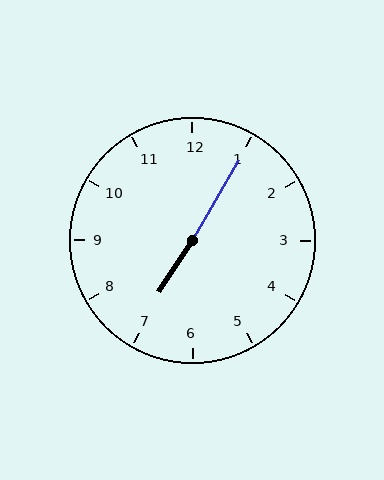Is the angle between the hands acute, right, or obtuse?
It is obtuse.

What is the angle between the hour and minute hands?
Approximately 178 degrees.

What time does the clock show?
7:05.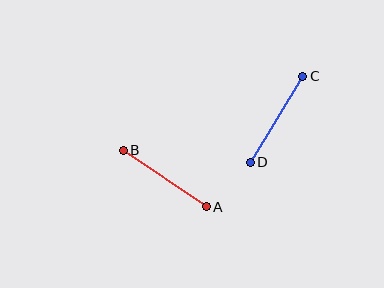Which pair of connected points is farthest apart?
Points A and B are farthest apart.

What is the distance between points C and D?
The distance is approximately 100 pixels.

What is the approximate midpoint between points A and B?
The midpoint is at approximately (165, 179) pixels.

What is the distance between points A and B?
The distance is approximately 101 pixels.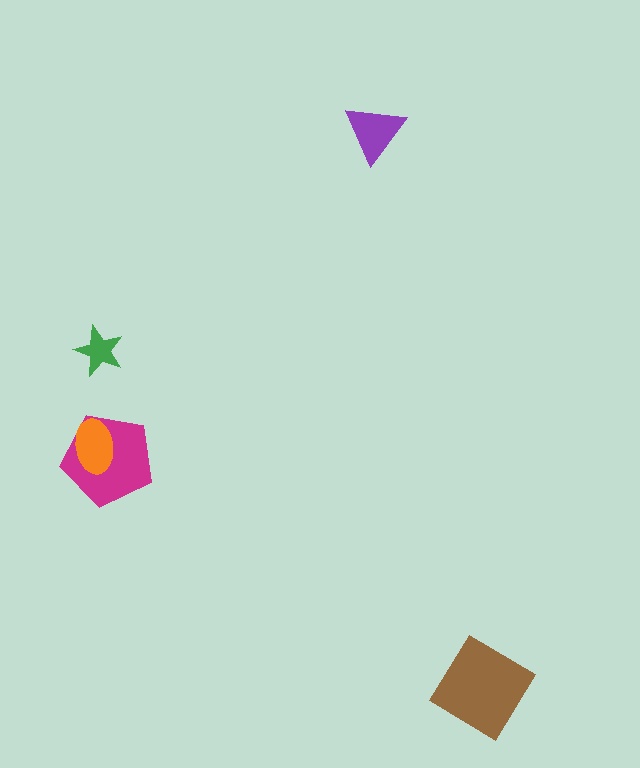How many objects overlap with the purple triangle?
0 objects overlap with the purple triangle.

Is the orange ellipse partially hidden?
No, no other shape covers it.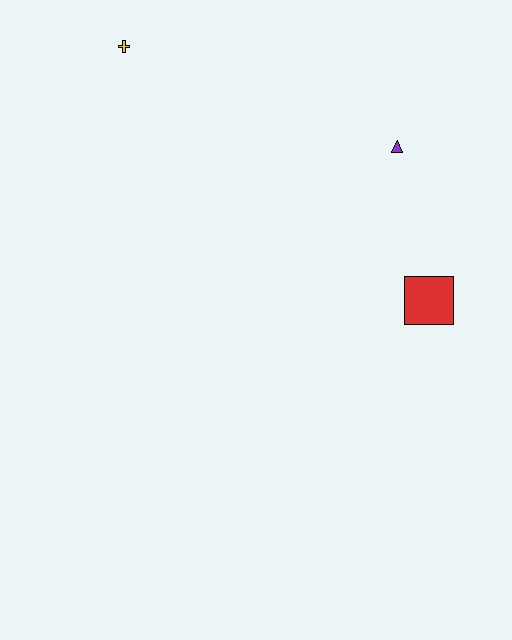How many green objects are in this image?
There are no green objects.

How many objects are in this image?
There are 3 objects.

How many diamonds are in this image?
There are no diamonds.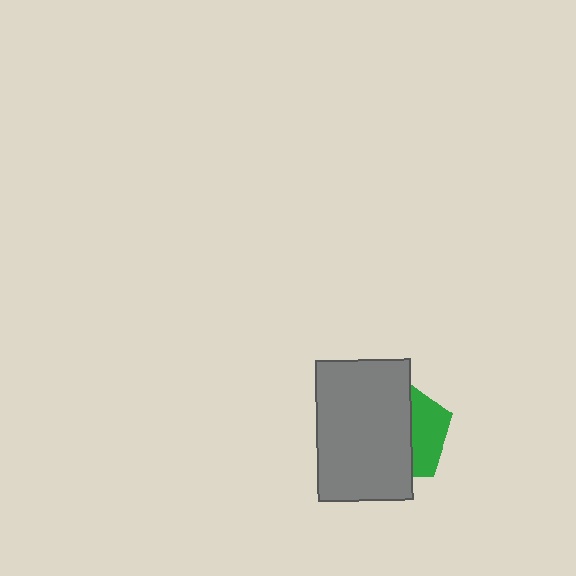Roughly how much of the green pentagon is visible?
A small part of it is visible (roughly 33%).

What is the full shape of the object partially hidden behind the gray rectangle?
The partially hidden object is a green pentagon.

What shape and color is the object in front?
The object in front is a gray rectangle.